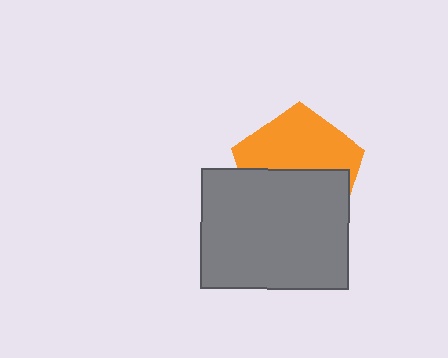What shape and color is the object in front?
The object in front is a gray rectangle.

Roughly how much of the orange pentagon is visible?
About half of it is visible (roughly 49%).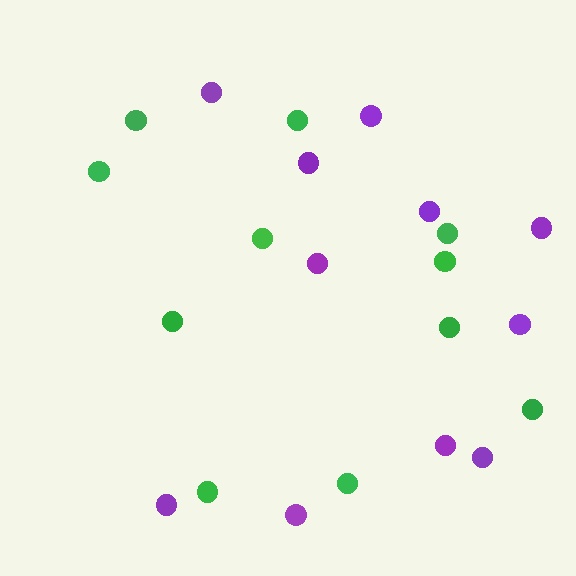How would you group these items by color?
There are 2 groups: one group of purple circles (11) and one group of green circles (11).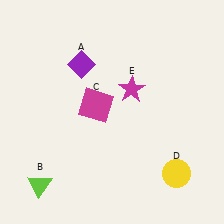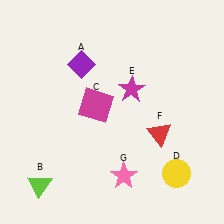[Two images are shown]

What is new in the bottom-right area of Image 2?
A pink star (G) was added in the bottom-right area of Image 2.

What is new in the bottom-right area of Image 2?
A red triangle (F) was added in the bottom-right area of Image 2.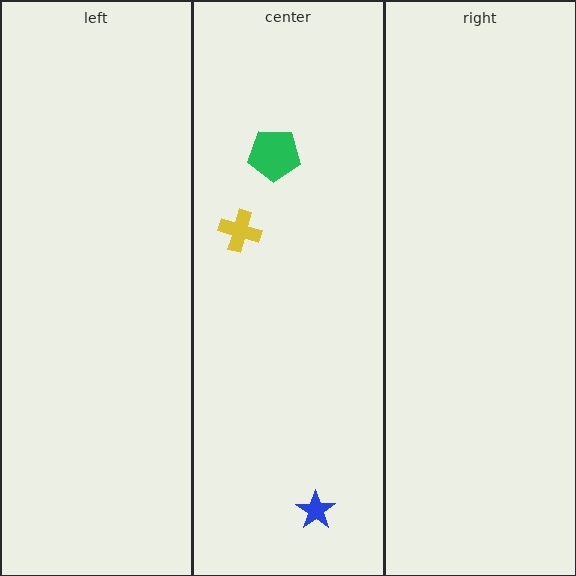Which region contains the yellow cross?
The center region.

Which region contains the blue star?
The center region.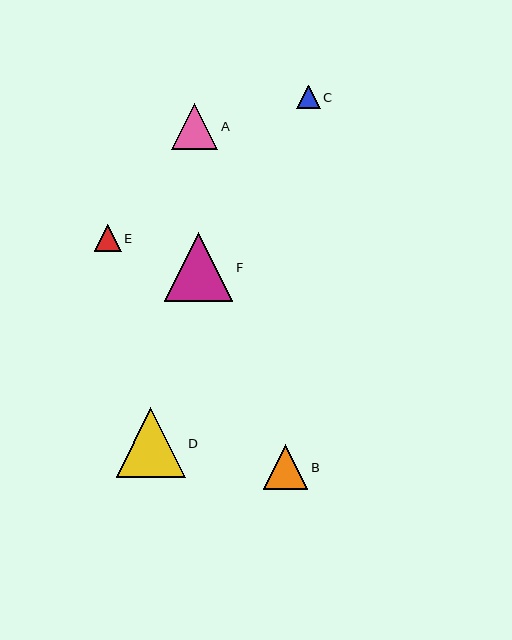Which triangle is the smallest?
Triangle C is the smallest with a size of approximately 23 pixels.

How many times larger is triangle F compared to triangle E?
Triangle F is approximately 2.5 times the size of triangle E.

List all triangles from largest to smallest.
From largest to smallest: D, F, A, B, E, C.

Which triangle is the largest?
Triangle D is the largest with a size of approximately 69 pixels.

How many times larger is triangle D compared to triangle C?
Triangle D is approximately 3.0 times the size of triangle C.